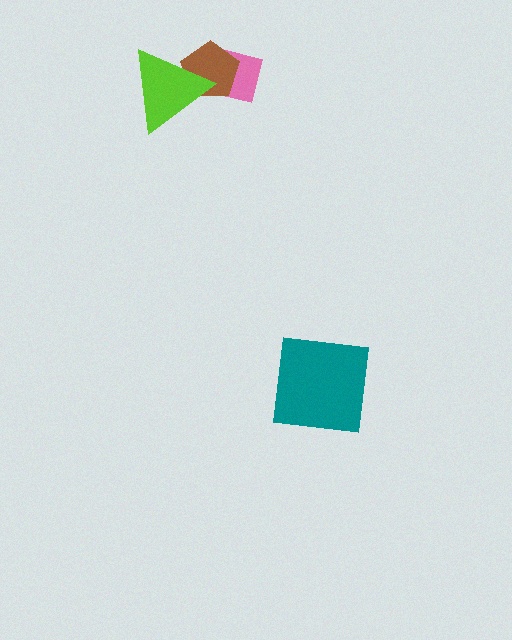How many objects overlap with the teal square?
0 objects overlap with the teal square.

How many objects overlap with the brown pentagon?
2 objects overlap with the brown pentagon.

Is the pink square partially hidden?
Yes, it is partially covered by another shape.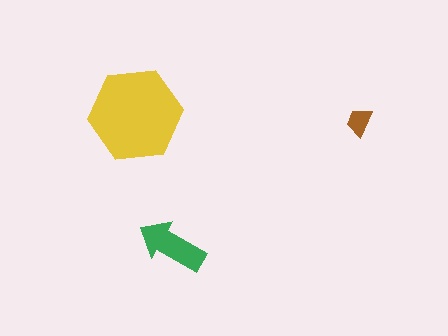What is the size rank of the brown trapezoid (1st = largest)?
3rd.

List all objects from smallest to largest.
The brown trapezoid, the green arrow, the yellow hexagon.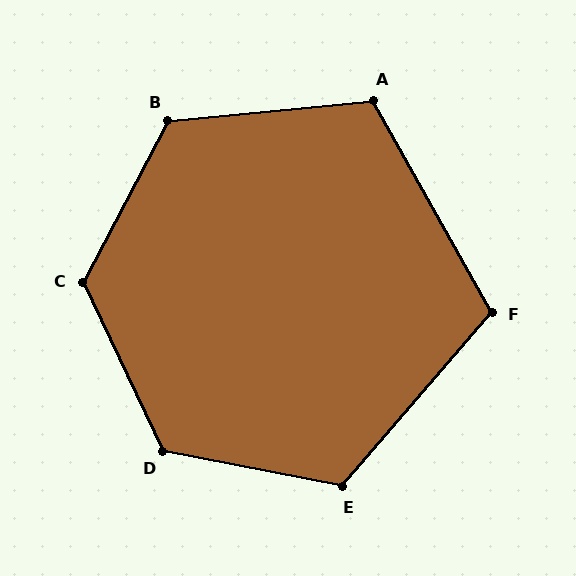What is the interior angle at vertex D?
Approximately 127 degrees (obtuse).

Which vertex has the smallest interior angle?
F, at approximately 110 degrees.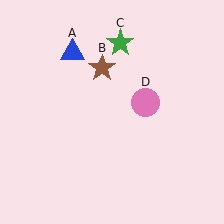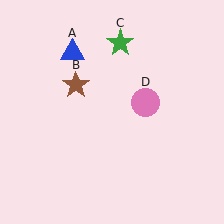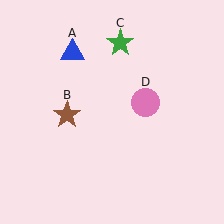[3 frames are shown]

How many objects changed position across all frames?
1 object changed position: brown star (object B).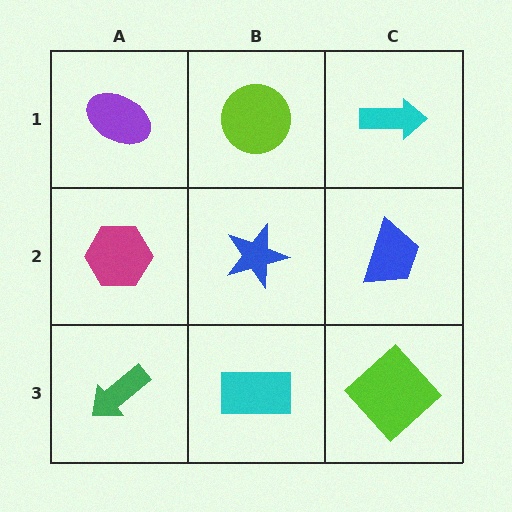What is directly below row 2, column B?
A cyan rectangle.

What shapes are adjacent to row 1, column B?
A blue star (row 2, column B), a purple ellipse (row 1, column A), a cyan arrow (row 1, column C).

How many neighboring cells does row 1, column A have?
2.